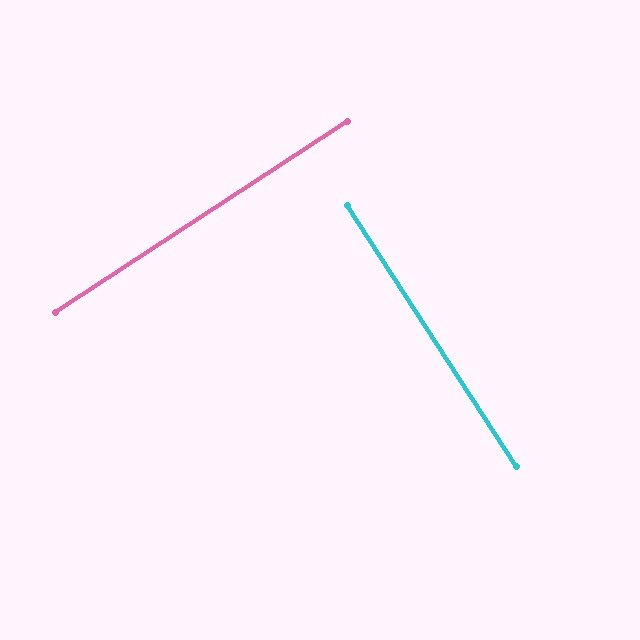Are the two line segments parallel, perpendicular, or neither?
Perpendicular — they meet at approximately 90°.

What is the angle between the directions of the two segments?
Approximately 90 degrees.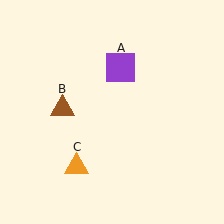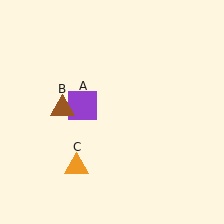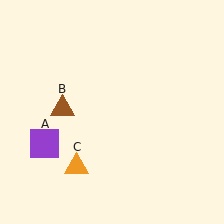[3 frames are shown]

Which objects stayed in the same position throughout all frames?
Brown triangle (object B) and orange triangle (object C) remained stationary.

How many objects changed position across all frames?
1 object changed position: purple square (object A).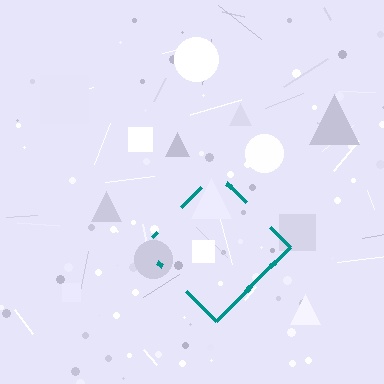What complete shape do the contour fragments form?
The contour fragments form a diamond.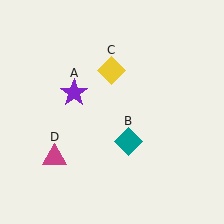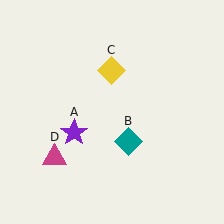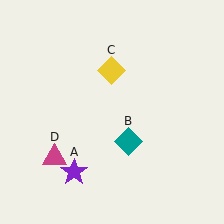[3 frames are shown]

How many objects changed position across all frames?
1 object changed position: purple star (object A).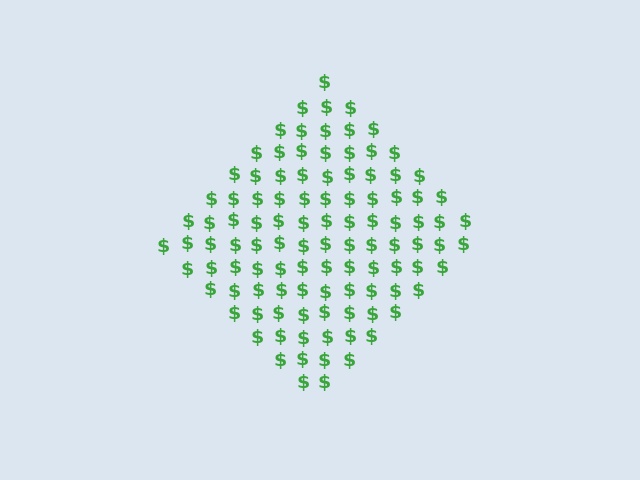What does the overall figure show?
The overall figure shows a diamond.